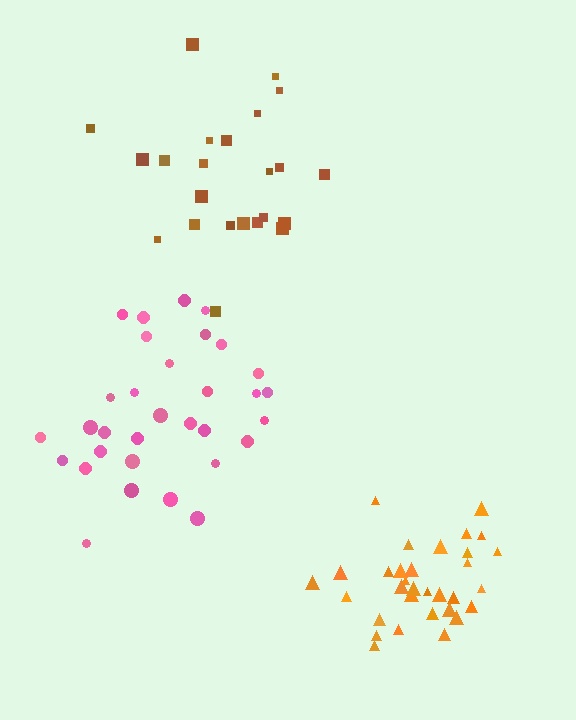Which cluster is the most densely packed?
Orange.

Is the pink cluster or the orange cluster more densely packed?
Orange.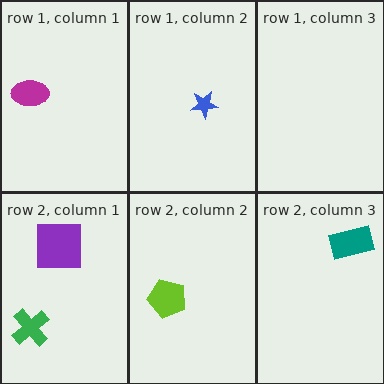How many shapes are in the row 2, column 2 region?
1.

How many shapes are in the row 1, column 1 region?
1.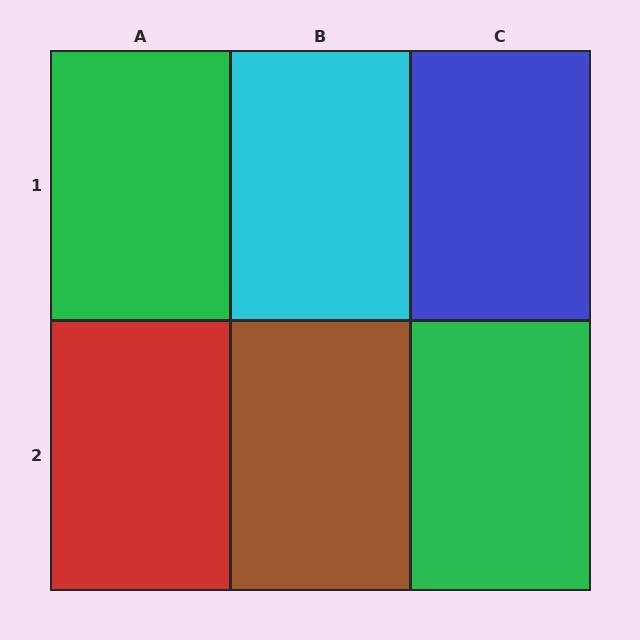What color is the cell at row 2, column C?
Green.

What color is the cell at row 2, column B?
Brown.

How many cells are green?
2 cells are green.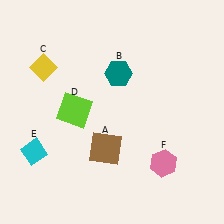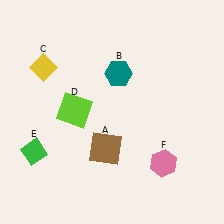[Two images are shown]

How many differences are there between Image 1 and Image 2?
There is 1 difference between the two images.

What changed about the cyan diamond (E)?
In Image 1, E is cyan. In Image 2, it changed to green.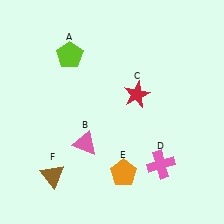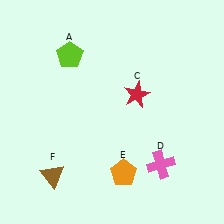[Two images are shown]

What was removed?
The pink triangle (B) was removed in Image 2.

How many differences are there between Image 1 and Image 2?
There is 1 difference between the two images.